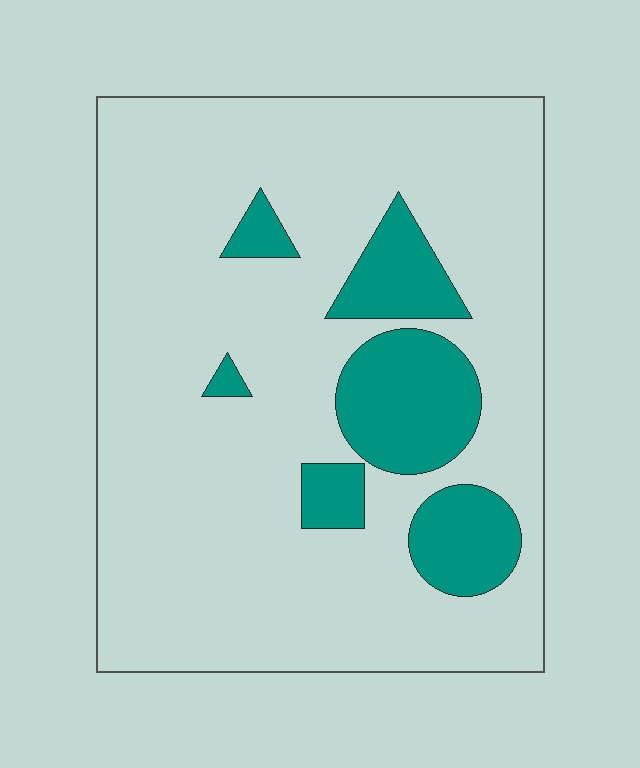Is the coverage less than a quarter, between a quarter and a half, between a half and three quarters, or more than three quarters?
Less than a quarter.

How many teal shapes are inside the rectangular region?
6.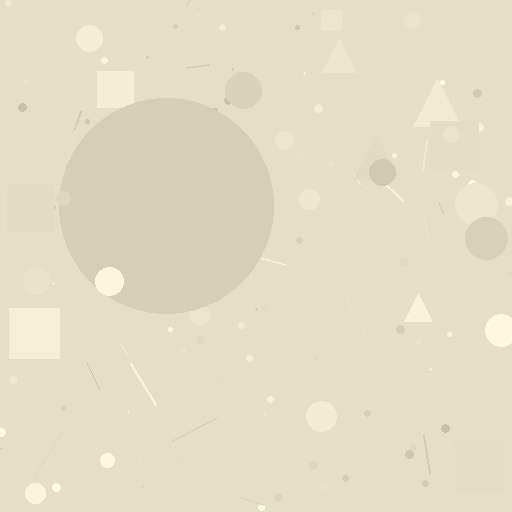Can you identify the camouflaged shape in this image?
The camouflaged shape is a circle.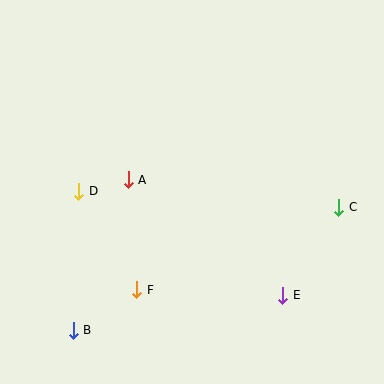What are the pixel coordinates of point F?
Point F is at (137, 290).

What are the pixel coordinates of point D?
Point D is at (79, 191).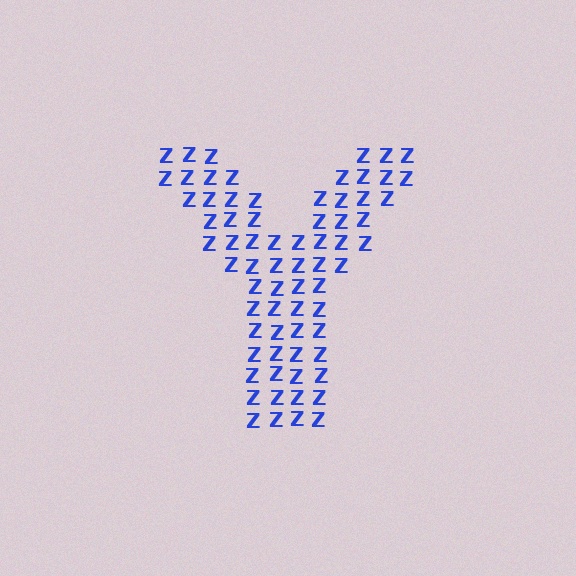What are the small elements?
The small elements are letter Z's.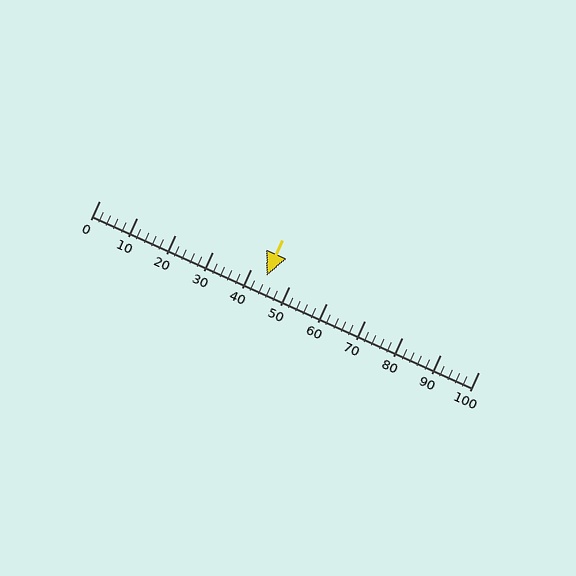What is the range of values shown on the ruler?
The ruler shows values from 0 to 100.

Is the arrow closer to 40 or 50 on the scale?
The arrow is closer to 40.